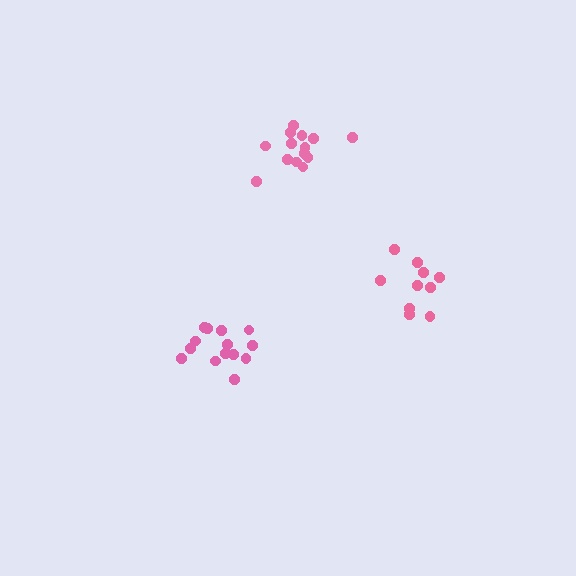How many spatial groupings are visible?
There are 3 spatial groupings.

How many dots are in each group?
Group 1: 14 dots, Group 2: 10 dots, Group 3: 14 dots (38 total).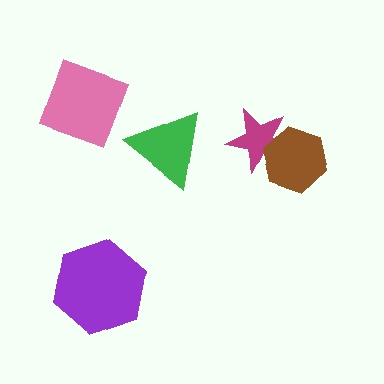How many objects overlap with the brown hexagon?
1 object overlaps with the brown hexagon.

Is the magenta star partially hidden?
Yes, it is partially covered by another shape.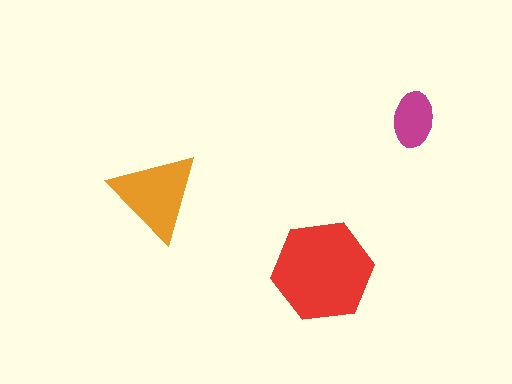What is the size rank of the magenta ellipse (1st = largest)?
3rd.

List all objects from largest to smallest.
The red hexagon, the orange triangle, the magenta ellipse.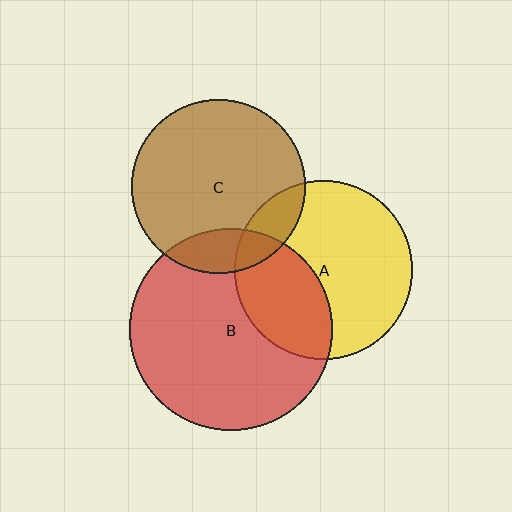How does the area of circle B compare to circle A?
Approximately 1.3 times.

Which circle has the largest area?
Circle B (red).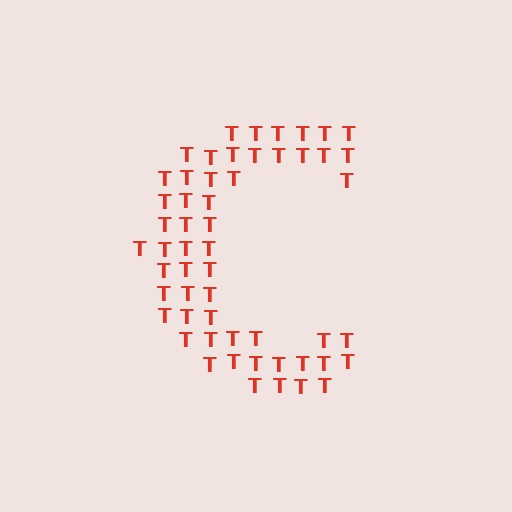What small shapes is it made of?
It is made of small letter T's.